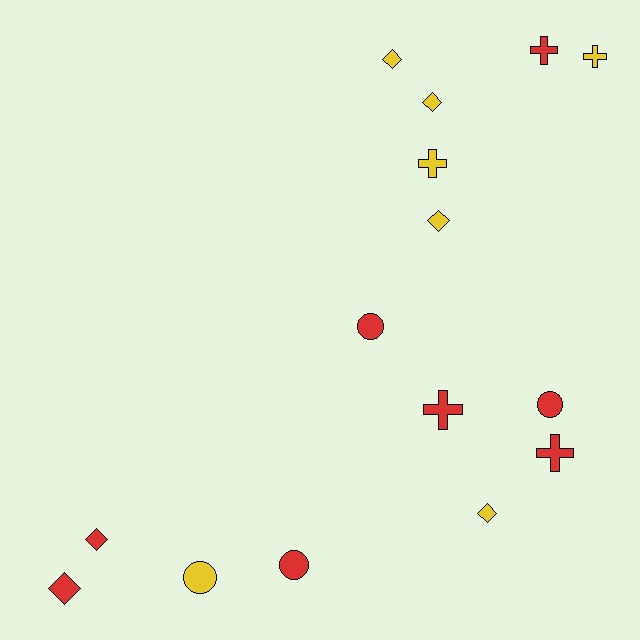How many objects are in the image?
There are 15 objects.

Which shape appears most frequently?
Diamond, with 6 objects.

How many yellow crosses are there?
There are 2 yellow crosses.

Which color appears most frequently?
Red, with 8 objects.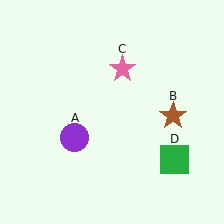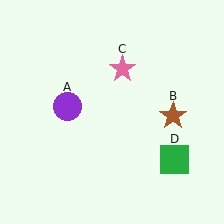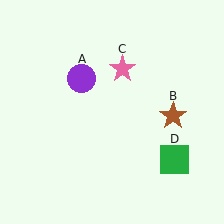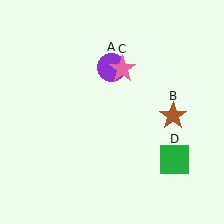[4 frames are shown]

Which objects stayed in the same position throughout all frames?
Brown star (object B) and pink star (object C) and green square (object D) remained stationary.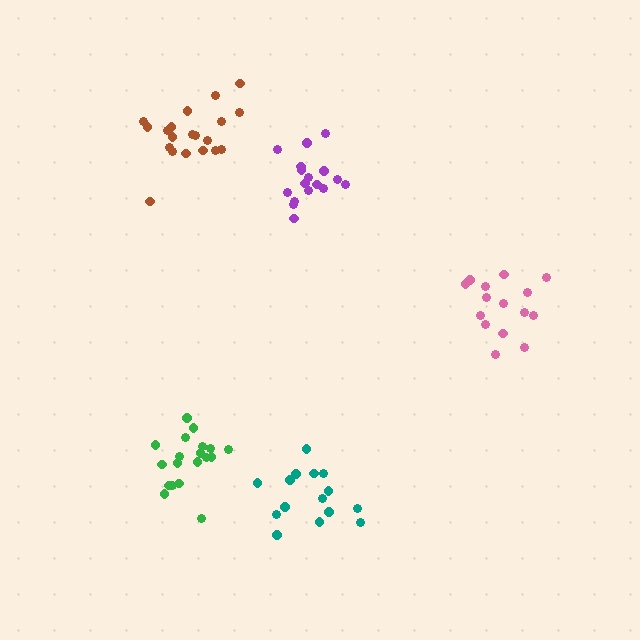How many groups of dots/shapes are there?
There are 5 groups.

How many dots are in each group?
Group 1: 17 dots, Group 2: 15 dots, Group 3: 20 dots, Group 4: 19 dots, Group 5: 15 dots (86 total).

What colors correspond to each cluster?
The clusters are colored: purple, pink, brown, green, teal.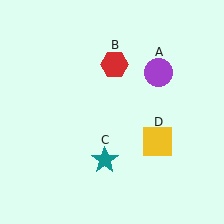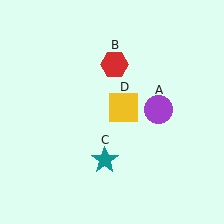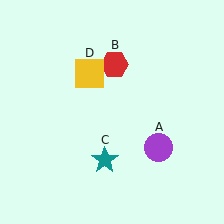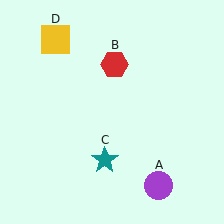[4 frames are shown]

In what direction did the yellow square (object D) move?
The yellow square (object D) moved up and to the left.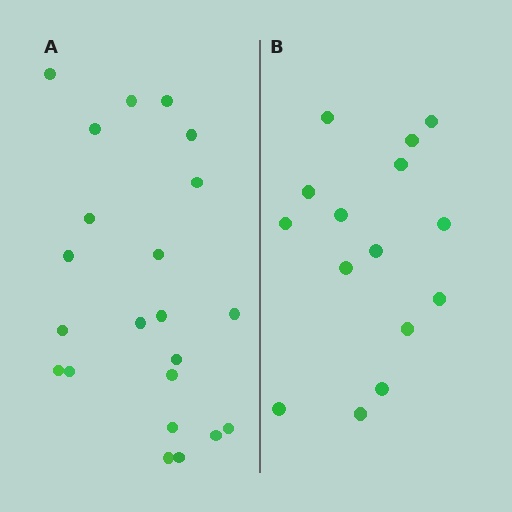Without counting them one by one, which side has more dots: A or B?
Region A (the left region) has more dots.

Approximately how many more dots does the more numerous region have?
Region A has roughly 8 or so more dots than region B.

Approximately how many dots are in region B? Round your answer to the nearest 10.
About 20 dots. (The exact count is 15, which rounds to 20.)